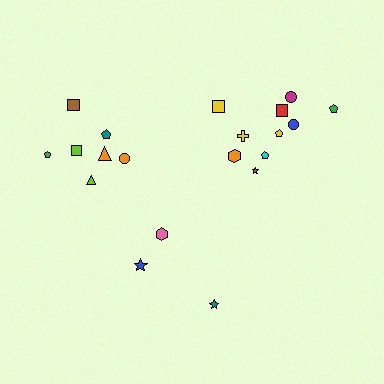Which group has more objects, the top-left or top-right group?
The top-right group.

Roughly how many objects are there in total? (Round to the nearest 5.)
Roughly 20 objects in total.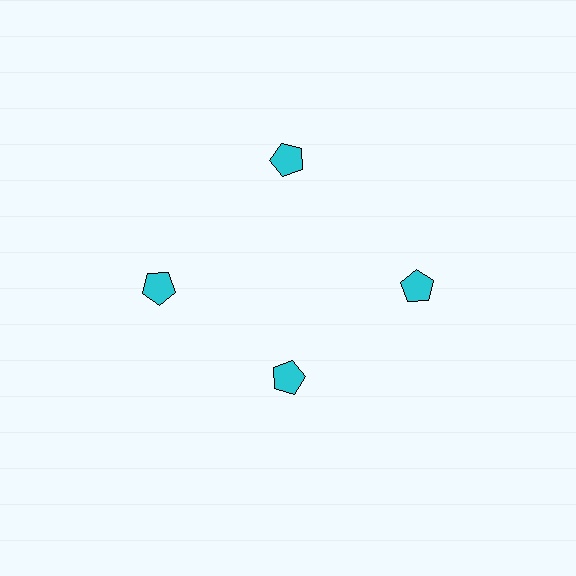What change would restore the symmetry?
The symmetry would be restored by moving it outward, back onto the ring so that all 4 pentagons sit at equal angles and equal distance from the center.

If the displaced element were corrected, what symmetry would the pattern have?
It would have 4-fold rotational symmetry — the pattern would map onto itself every 90 degrees.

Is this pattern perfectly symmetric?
No. The 4 cyan pentagons are arranged in a ring, but one element near the 6 o'clock position is pulled inward toward the center, breaking the 4-fold rotational symmetry.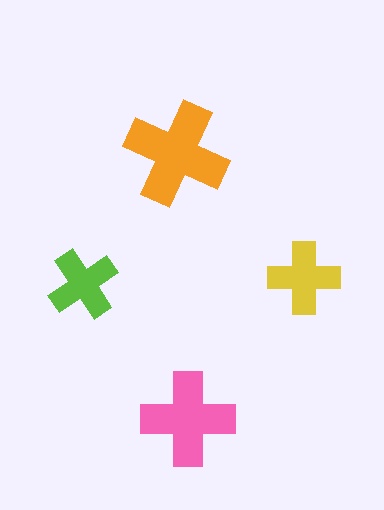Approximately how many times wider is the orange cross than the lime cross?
About 1.5 times wider.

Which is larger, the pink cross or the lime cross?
The pink one.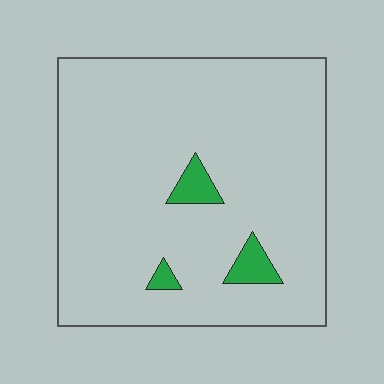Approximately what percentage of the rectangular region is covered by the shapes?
Approximately 5%.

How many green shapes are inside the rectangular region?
3.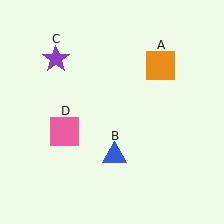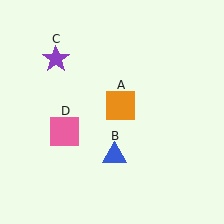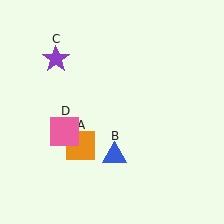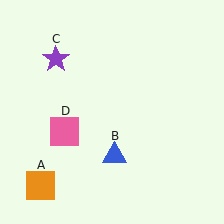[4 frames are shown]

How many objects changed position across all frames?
1 object changed position: orange square (object A).